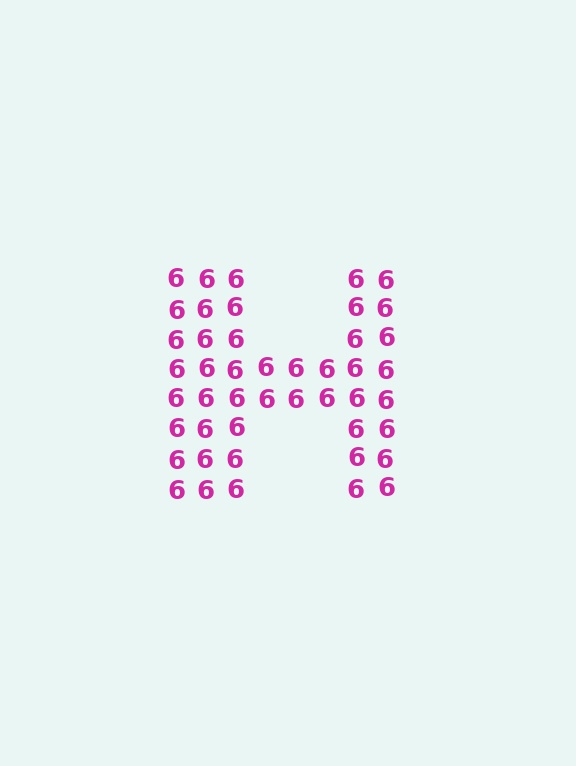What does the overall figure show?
The overall figure shows the letter H.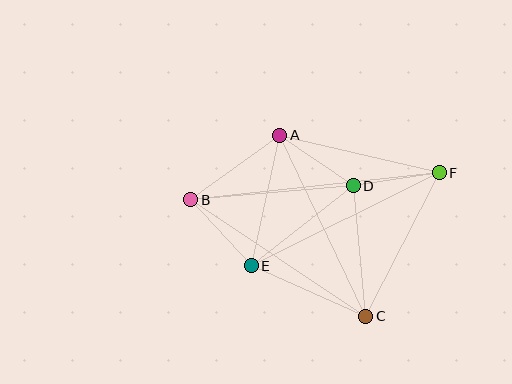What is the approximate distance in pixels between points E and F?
The distance between E and F is approximately 210 pixels.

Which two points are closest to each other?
Points D and F are closest to each other.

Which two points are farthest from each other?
Points B and F are farthest from each other.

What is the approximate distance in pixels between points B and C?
The distance between B and C is approximately 210 pixels.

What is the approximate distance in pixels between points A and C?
The distance between A and C is approximately 201 pixels.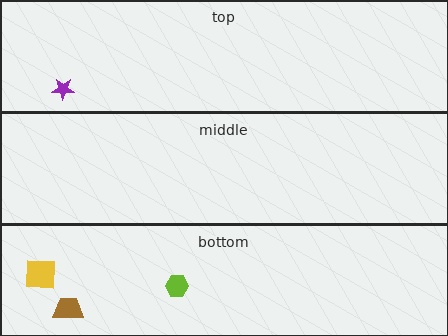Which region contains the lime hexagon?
The bottom region.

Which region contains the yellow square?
The bottom region.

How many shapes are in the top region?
1.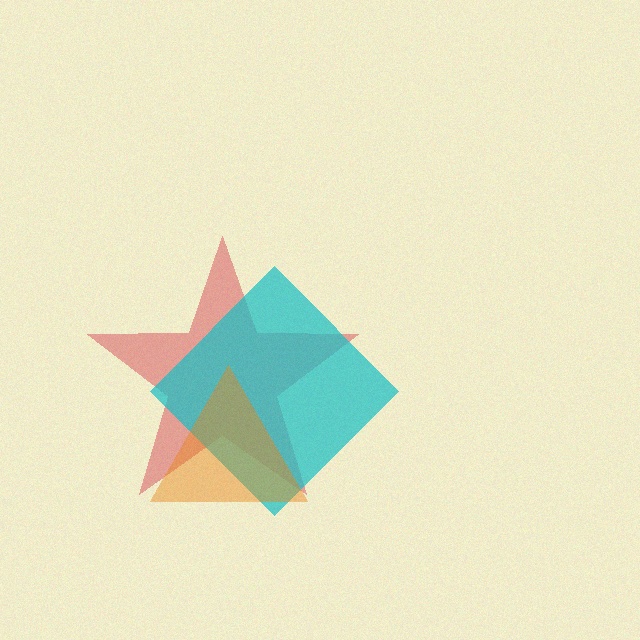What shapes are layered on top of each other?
The layered shapes are: a red star, a cyan diamond, an orange triangle.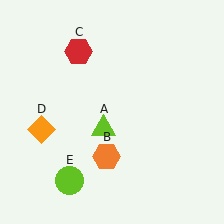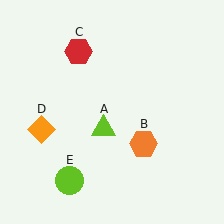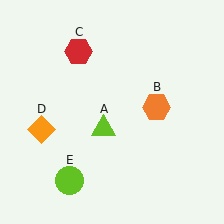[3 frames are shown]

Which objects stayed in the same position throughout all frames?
Lime triangle (object A) and red hexagon (object C) and orange diamond (object D) and lime circle (object E) remained stationary.